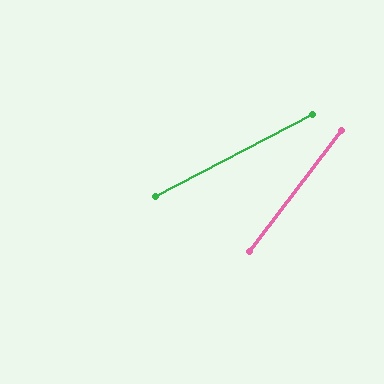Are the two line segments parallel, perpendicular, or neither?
Neither parallel nor perpendicular — they differ by about 25°.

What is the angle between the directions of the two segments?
Approximately 25 degrees.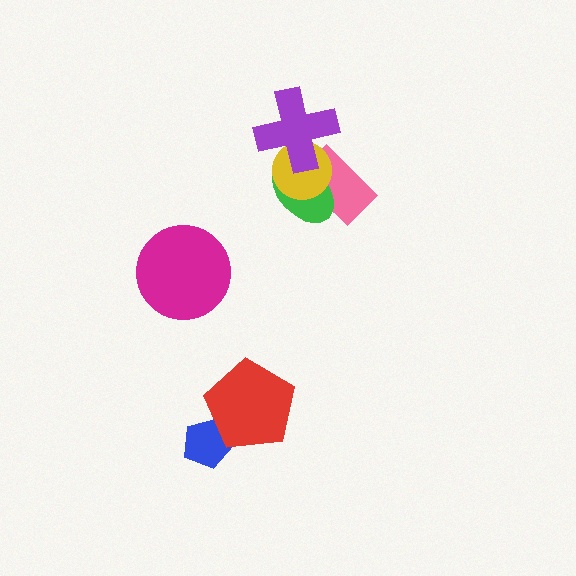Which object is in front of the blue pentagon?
The red pentagon is in front of the blue pentagon.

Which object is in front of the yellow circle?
The purple cross is in front of the yellow circle.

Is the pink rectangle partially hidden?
Yes, it is partially covered by another shape.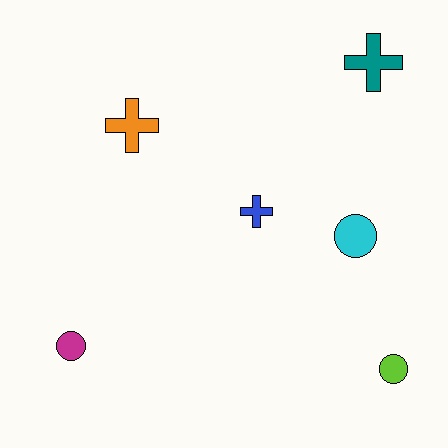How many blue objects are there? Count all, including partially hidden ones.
There is 1 blue object.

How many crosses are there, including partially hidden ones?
There are 3 crosses.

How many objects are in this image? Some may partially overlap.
There are 6 objects.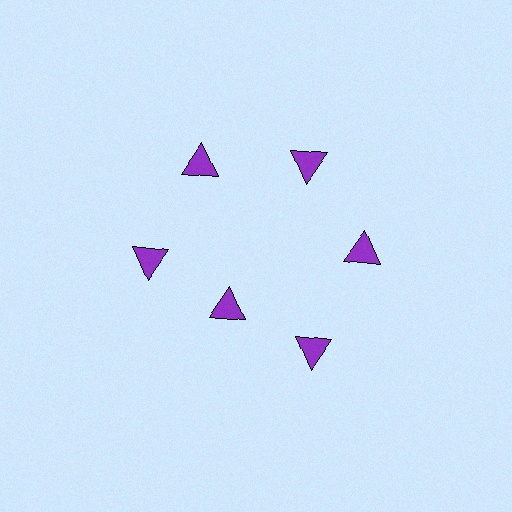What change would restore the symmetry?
The symmetry would be restored by moving it outward, back onto the ring so that all 6 triangles sit at equal angles and equal distance from the center.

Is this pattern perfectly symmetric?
No. The 6 purple triangles are arranged in a ring, but one element near the 7 o'clock position is pulled inward toward the center, breaking the 6-fold rotational symmetry.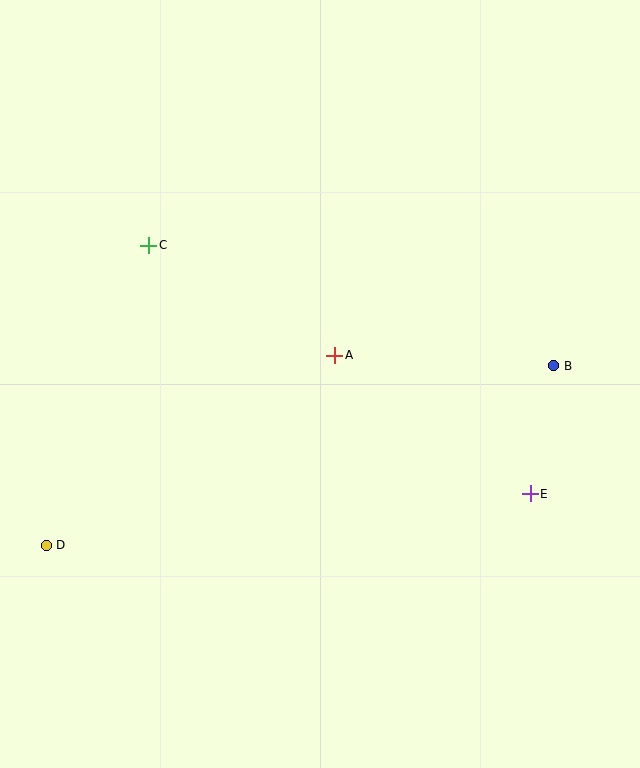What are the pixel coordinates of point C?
Point C is at (149, 245).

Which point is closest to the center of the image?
Point A at (335, 355) is closest to the center.